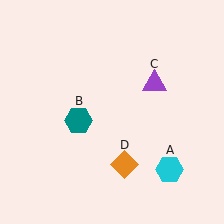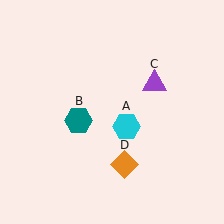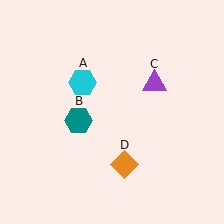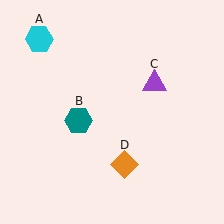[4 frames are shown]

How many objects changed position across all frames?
1 object changed position: cyan hexagon (object A).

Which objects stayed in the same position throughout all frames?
Teal hexagon (object B) and purple triangle (object C) and orange diamond (object D) remained stationary.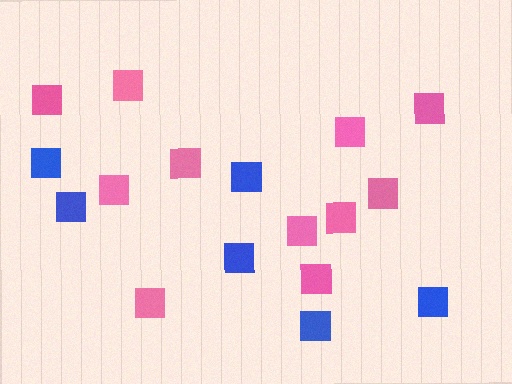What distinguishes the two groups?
There are 2 groups: one group of pink squares (11) and one group of blue squares (6).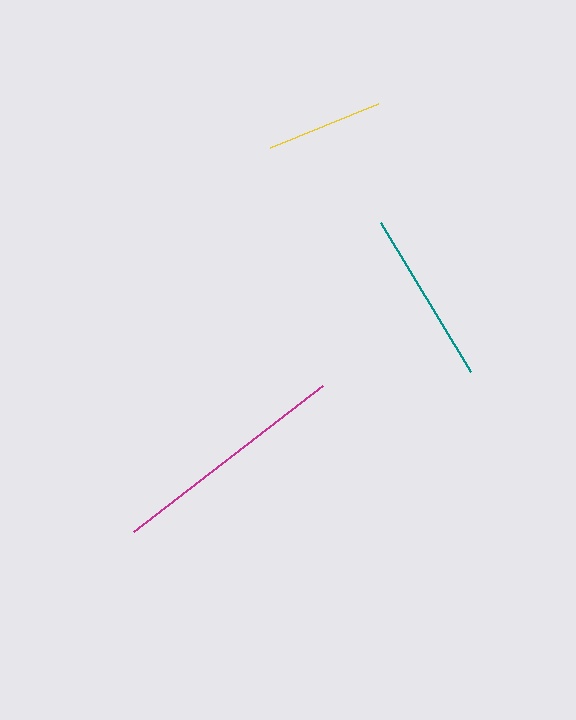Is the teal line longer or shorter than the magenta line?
The magenta line is longer than the teal line.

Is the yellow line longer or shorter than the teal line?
The teal line is longer than the yellow line.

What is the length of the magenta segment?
The magenta segment is approximately 239 pixels long.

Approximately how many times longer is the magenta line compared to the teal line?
The magenta line is approximately 1.4 times the length of the teal line.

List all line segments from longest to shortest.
From longest to shortest: magenta, teal, yellow.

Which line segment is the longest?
The magenta line is the longest at approximately 239 pixels.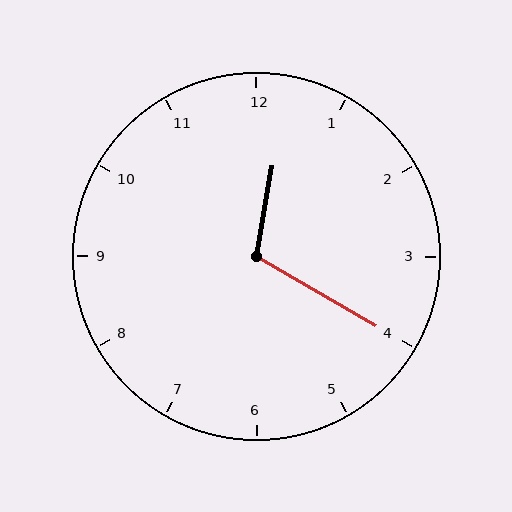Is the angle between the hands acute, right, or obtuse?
It is obtuse.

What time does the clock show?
12:20.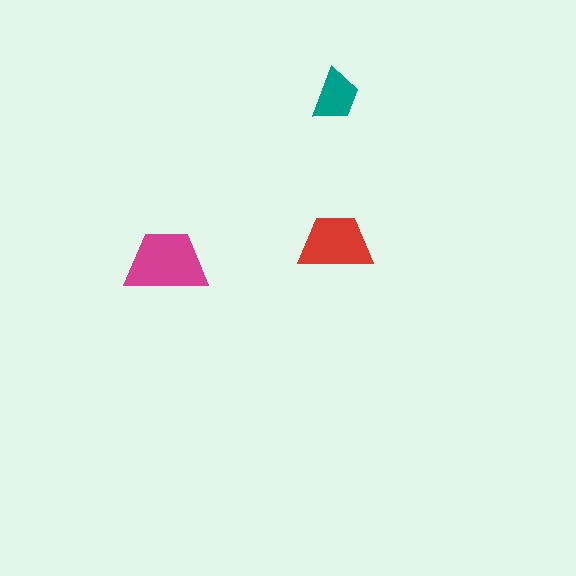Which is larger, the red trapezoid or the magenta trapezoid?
The magenta one.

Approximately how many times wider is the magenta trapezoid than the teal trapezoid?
About 1.5 times wider.